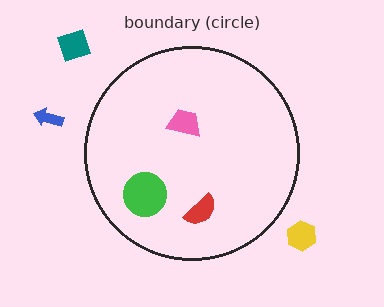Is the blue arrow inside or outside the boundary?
Outside.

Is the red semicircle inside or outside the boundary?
Inside.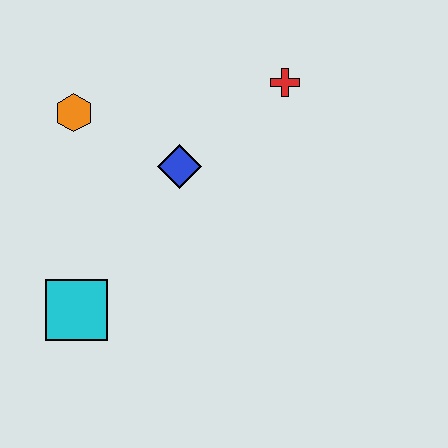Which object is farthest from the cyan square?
The red cross is farthest from the cyan square.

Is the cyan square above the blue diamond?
No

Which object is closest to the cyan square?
The blue diamond is closest to the cyan square.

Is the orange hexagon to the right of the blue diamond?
No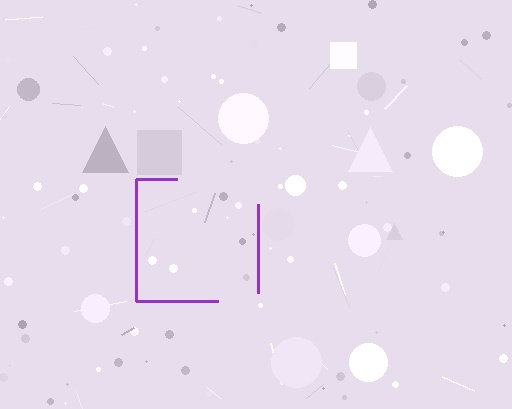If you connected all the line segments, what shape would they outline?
They would outline a square.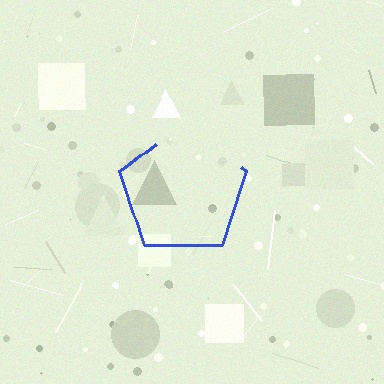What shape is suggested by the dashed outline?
The dashed outline suggests a pentagon.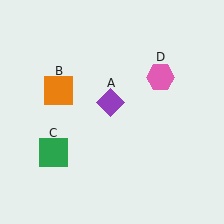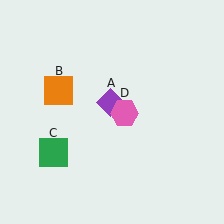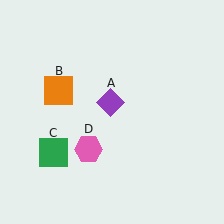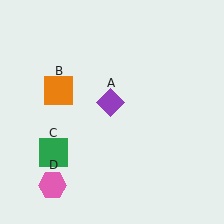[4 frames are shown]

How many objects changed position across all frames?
1 object changed position: pink hexagon (object D).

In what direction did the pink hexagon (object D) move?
The pink hexagon (object D) moved down and to the left.